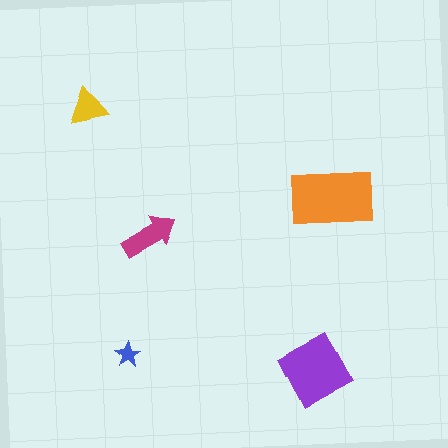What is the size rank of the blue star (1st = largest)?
5th.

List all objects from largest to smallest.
The orange rectangle, the purple diamond, the magenta arrow, the yellow triangle, the blue star.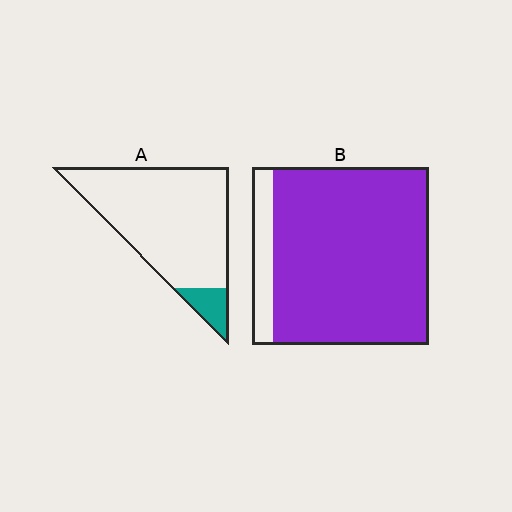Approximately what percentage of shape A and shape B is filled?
A is approximately 10% and B is approximately 90%.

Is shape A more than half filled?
No.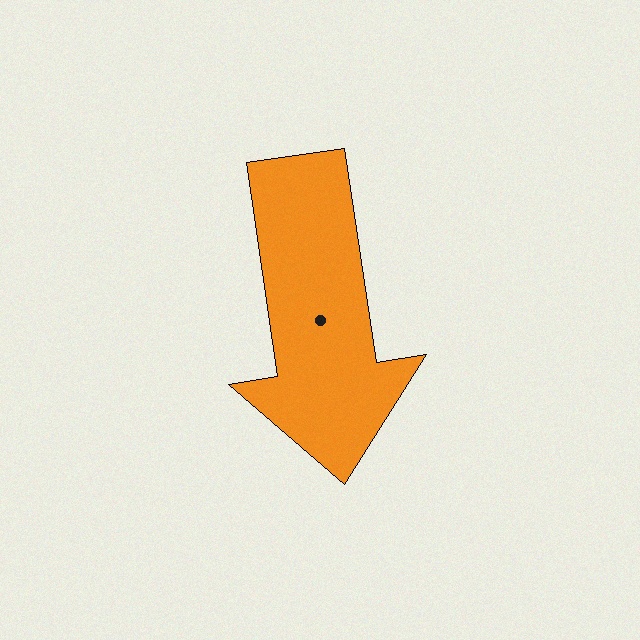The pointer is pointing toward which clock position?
Roughly 6 o'clock.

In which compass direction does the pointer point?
South.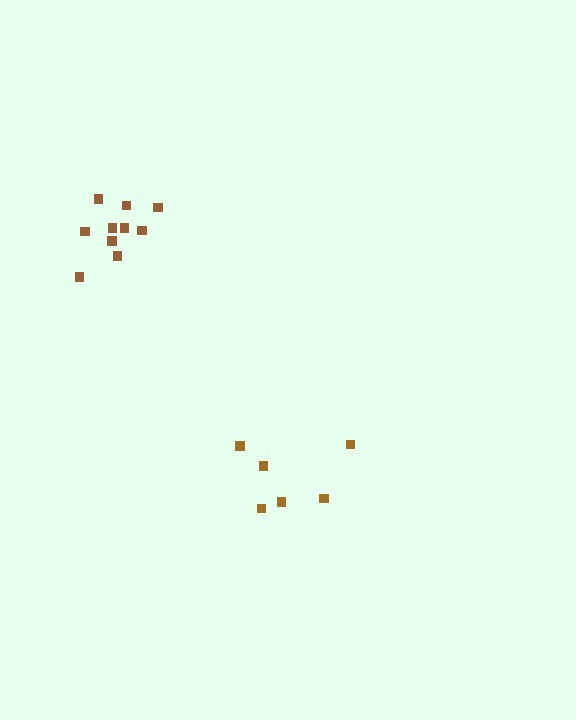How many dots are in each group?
Group 1: 6 dots, Group 2: 10 dots (16 total).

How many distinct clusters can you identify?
There are 2 distinct clusters.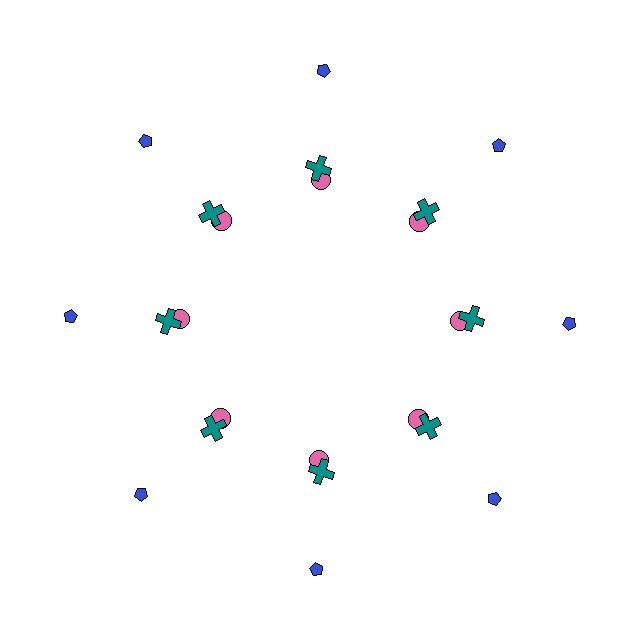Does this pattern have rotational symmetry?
Yes, this pattern has 8-fold rotational symmetry. It looks the same after rotating 45 degrees around the center.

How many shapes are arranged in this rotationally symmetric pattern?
There are 24 shapes, arranged in 8 groups of 3.